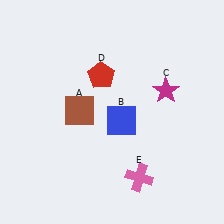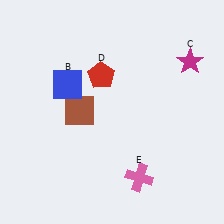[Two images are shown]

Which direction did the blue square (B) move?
The blue square (B) moved left.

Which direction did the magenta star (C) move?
The magenta star (C) moved up.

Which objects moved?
The objects that moved are: the blue square (B), the magenta star (C).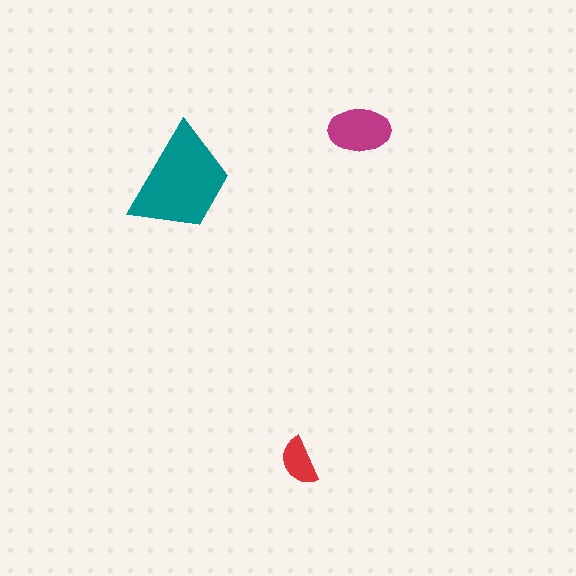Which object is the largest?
The teal trapezoid.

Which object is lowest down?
The red semicircle is bottommost.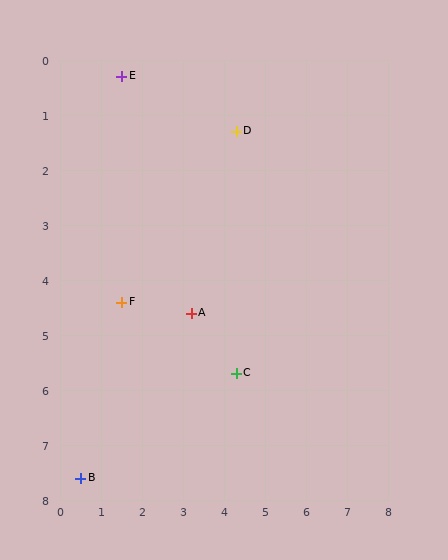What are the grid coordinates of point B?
Point B is at approximately (0.5, 7.6).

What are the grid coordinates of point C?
Point C is at approximately (4.3, 5.7).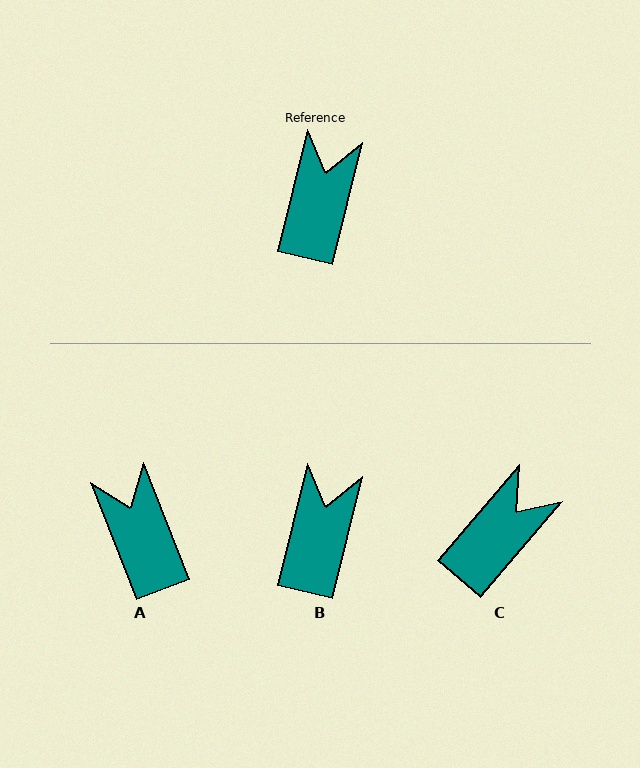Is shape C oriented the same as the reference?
No, it is off by about 27 degrees.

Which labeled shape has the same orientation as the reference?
B.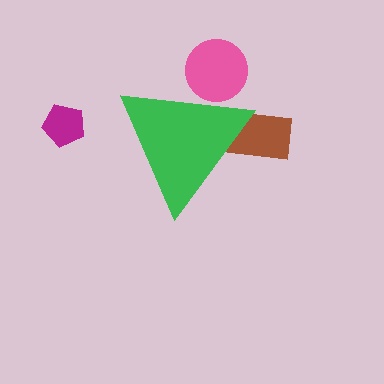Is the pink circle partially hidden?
Yes, the pink circle is partially hidden behind the green triangle.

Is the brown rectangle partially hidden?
Yes, the brown rectangle is partially hidden behind the green triangle.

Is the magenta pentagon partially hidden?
No, the magenta pentagon is fully visible.